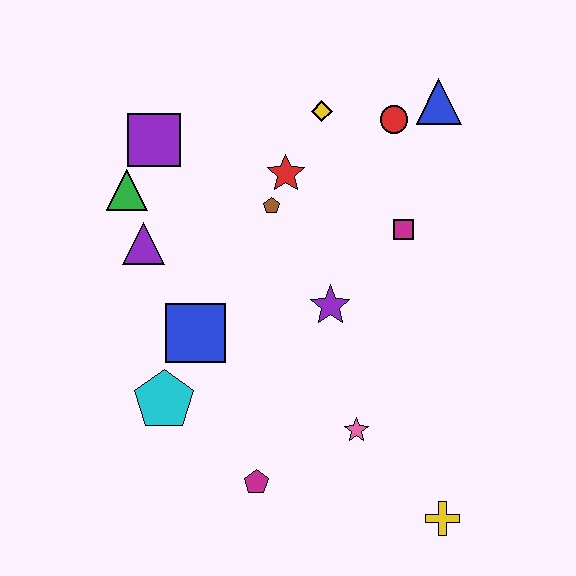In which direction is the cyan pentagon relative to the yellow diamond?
The cyan pentagon is below the yellow diamond.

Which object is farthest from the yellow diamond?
The yellow cross is farthest from the yellow diamond.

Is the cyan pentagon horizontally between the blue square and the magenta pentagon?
No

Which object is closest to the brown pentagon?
The red star is closest to the brown pentagon.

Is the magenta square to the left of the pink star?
No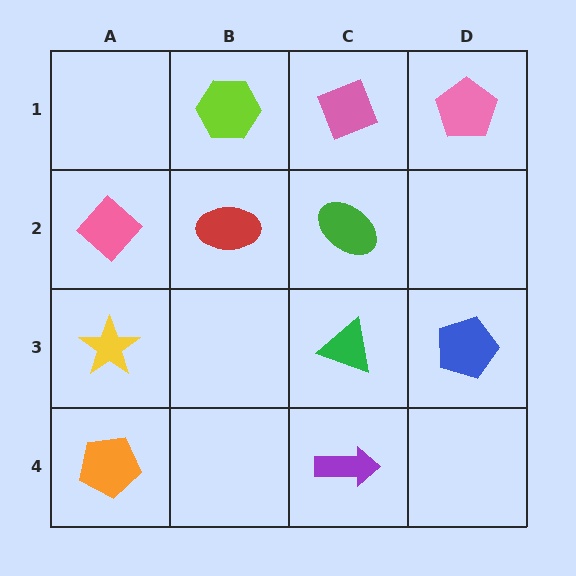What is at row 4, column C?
A purple arrow.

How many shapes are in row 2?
3 shapes.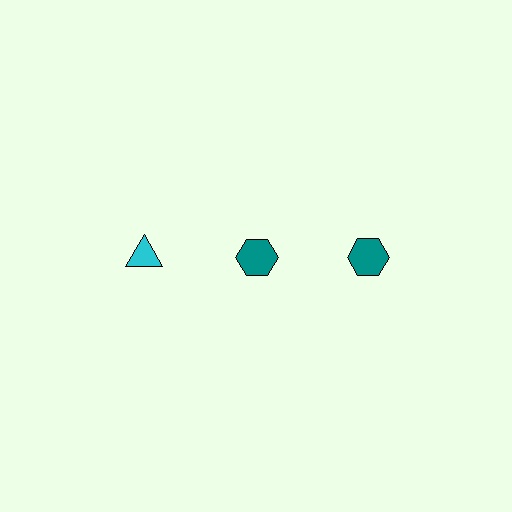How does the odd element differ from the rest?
It differs in both color (cyan instead of teal) and shape (triangle instead of hexagon).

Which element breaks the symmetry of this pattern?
The cyan triangle in the top row, leftmost column breaks the symmetry. All other shapes are teal hexagons.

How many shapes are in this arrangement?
There are 3 shapes arranged in a grid pattern.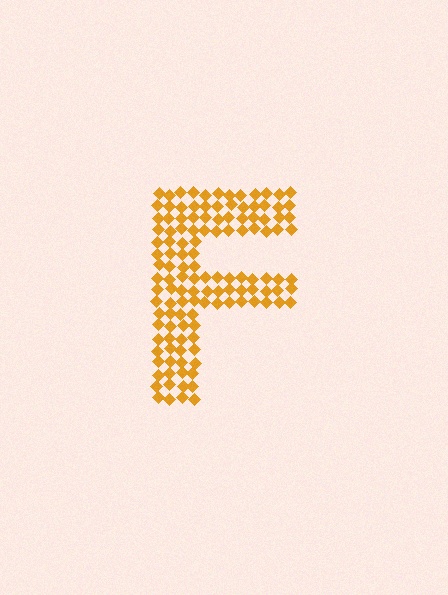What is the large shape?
The large shape is the letter F.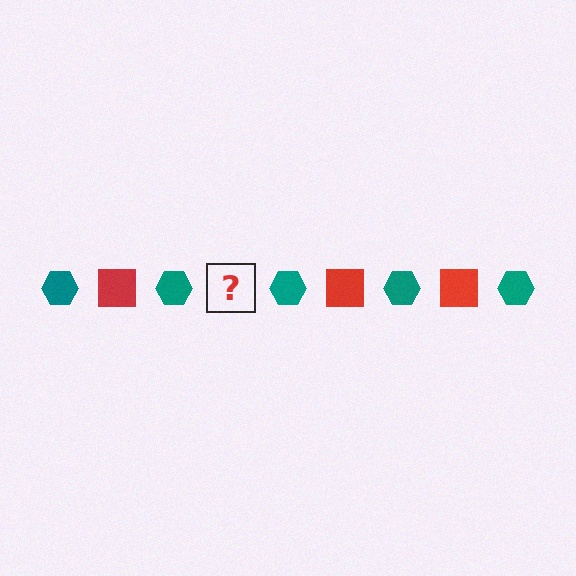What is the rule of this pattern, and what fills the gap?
The rule is that the pattern alternates between teal hexagon and red square. The gap should be filled with a red square.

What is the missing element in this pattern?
The missing element is a red square.